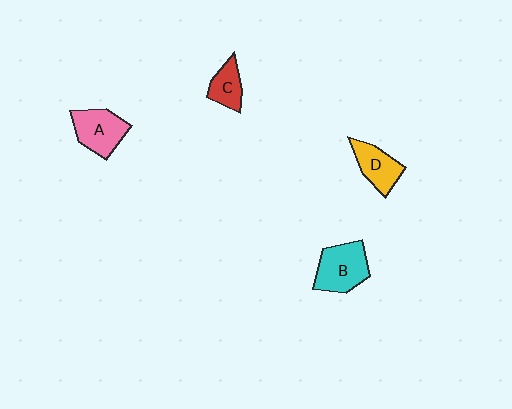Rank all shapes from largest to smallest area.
From largest to smallest: B (cyan), A (pink), D (yellow), C (red).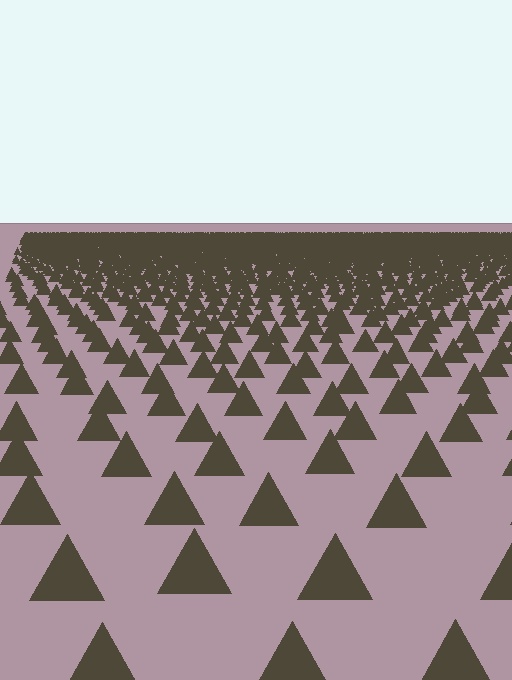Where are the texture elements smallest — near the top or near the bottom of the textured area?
Near the top.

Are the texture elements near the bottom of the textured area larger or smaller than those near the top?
Larger. Near the bottom, elements are closer to the viewer and appear at a bigger on-screen size.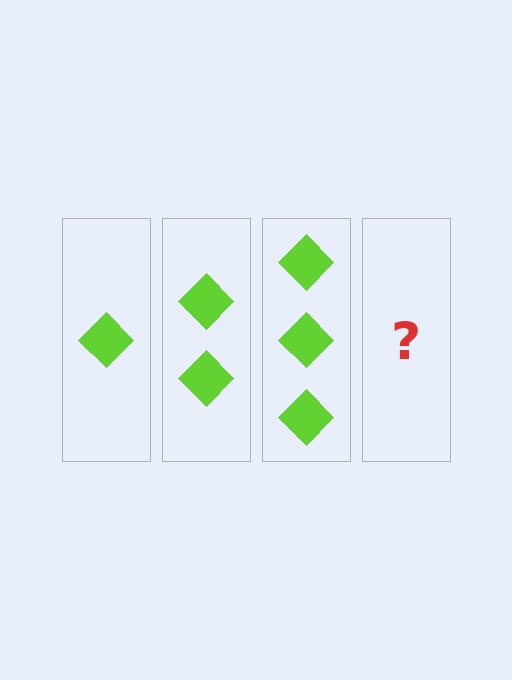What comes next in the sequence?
The next element should be 4 diamonds.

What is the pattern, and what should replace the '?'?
The pattern is that each step adds one more diamond. The '?' should be 4 diamonds.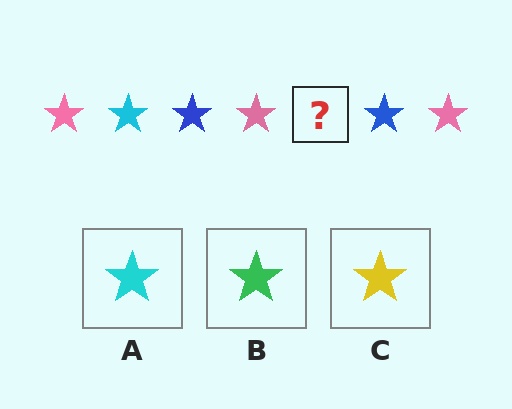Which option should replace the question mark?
Option A.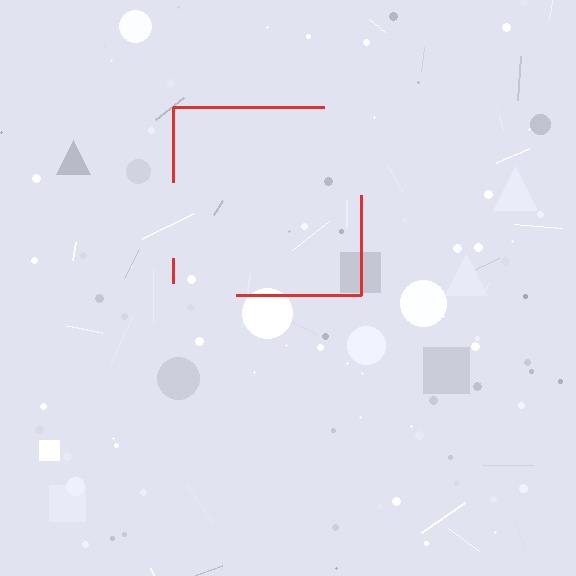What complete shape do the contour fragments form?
The contour fragments form a square.